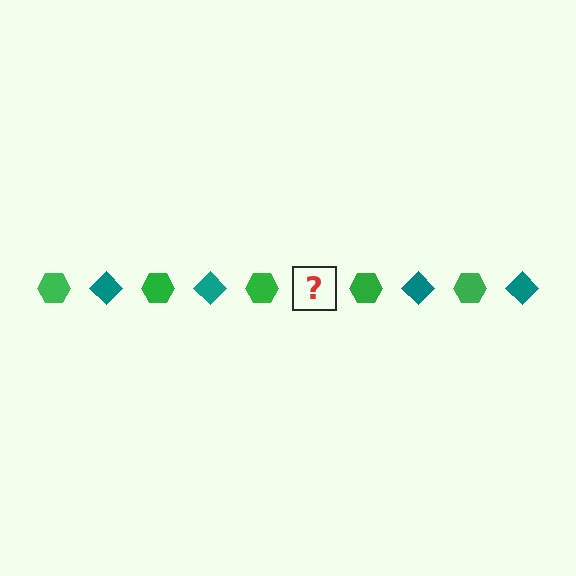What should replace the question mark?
The question mark should be replaced with a teal diamond.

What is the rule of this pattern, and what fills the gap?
The rule is that the pattern alternates between green hexagon and teal diamond. The gap should be filled with a teal diamond.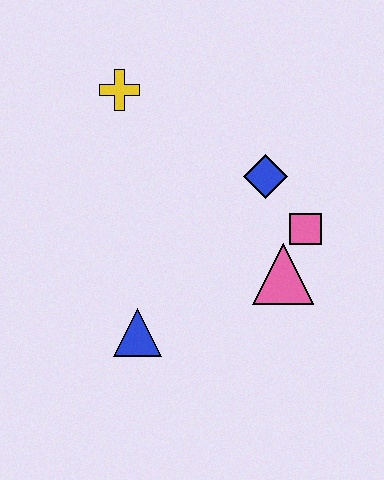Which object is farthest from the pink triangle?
The yellow cross is farthest from the pink triangle.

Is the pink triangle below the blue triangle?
No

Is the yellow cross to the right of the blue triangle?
No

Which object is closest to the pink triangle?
The pink square is closest to the pink triangle.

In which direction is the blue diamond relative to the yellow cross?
The blue diamond is to the right of the yellow cross.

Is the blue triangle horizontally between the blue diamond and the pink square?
No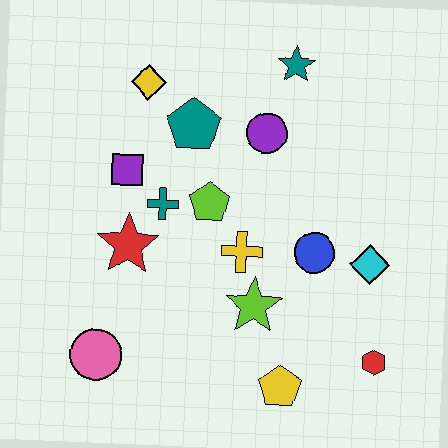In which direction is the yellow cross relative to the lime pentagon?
The yellow cross is below the lime pentagon.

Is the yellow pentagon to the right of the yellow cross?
Yes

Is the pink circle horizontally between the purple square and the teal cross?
No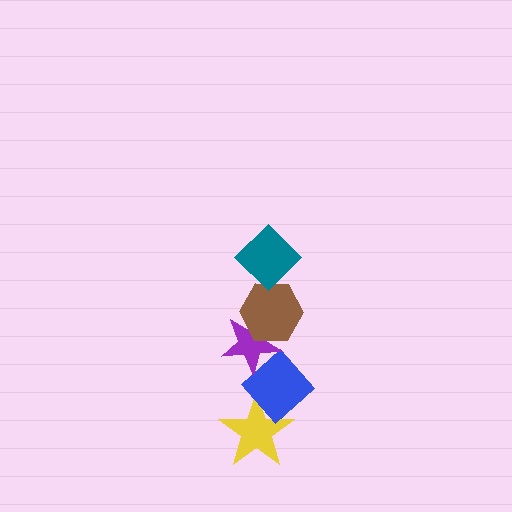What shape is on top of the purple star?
The brown hexagon is on top of the purple star.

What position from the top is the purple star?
The purple star is 3rd from the top.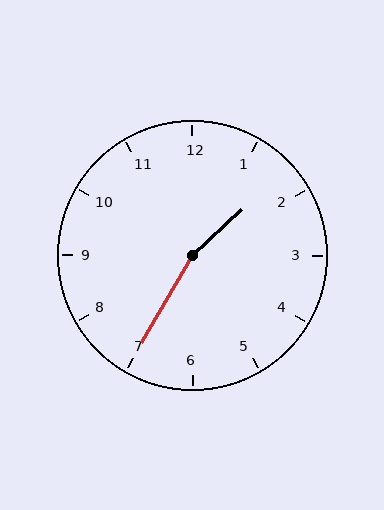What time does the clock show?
1:35.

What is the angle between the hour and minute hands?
Approximately 162 degrees.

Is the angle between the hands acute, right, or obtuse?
It is obtuse.